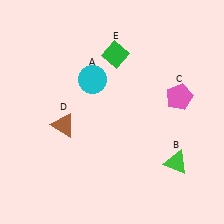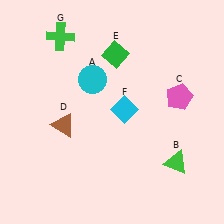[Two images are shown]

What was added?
A cyan diamond (F), a green cross (G) were added in Image 2.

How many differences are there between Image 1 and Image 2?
There are 2 differences between the two images.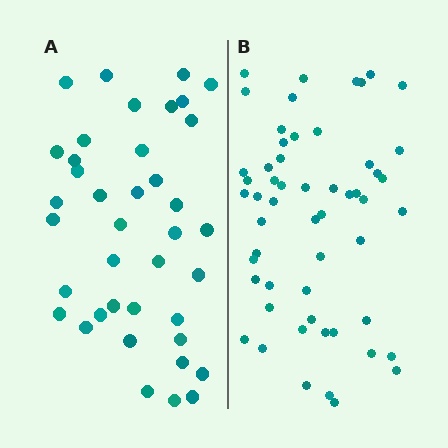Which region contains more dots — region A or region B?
Region B (the right region) has more dots.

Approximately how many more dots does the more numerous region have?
Region B has approximately 15 more dots than region A.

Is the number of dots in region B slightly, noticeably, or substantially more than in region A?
Region B has noticeably more, but not dramatically so. The ratio is roughly 1.4 to 1.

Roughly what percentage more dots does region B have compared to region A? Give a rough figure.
About 40% more.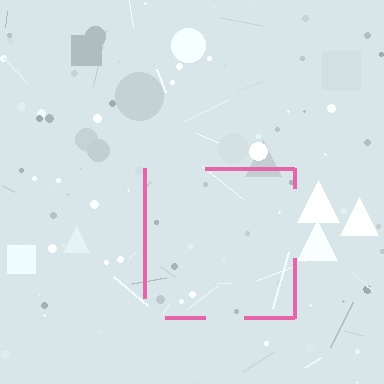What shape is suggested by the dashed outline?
The dashed outline suggests a square.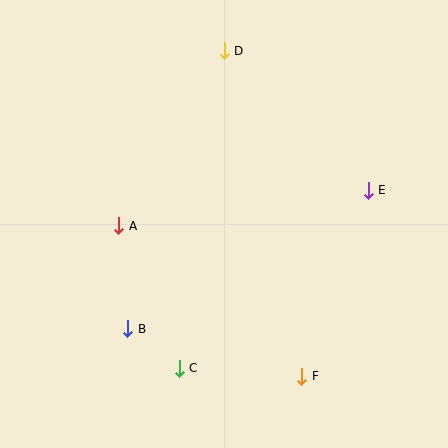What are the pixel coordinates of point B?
Point B is at (128, 329).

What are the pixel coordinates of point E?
Point E is at (368, 190).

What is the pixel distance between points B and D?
The distance between B and D is 294 pixels.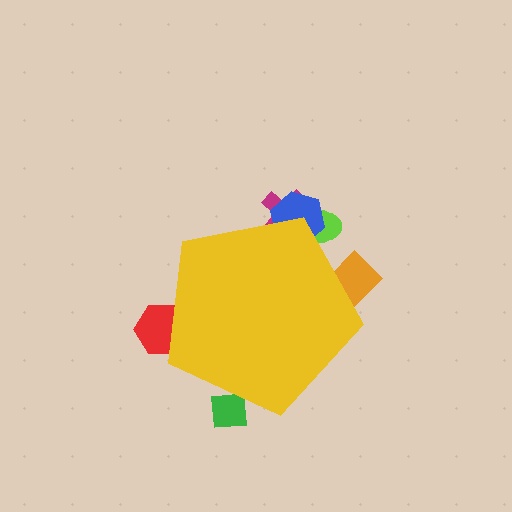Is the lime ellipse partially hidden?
Yes, the lime ellipse is partially hidden behind the yellow pentagon.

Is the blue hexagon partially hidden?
Yes, the blue hexagon is partially hidden behind the yellow pentagon.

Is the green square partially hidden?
Yes, the green square is partially hidden behind the yellow pentagon.